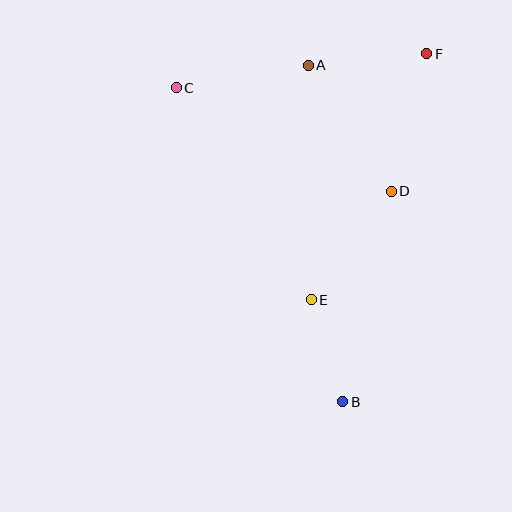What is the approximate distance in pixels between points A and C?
The distance between A and C is approximately 134 pixels.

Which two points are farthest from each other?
Points B and F are farthest from each other.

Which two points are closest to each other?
Points B and E are closest to each other.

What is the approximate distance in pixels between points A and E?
The distance between A and E is approximately 234 pixels.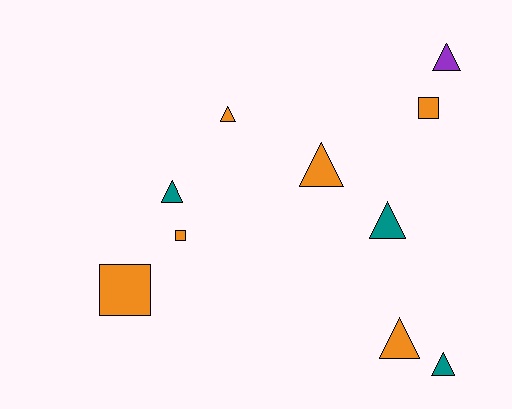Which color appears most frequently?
Orange, with 6 objects.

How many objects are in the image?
There are 10 objects.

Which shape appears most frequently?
Triangle, with 7 objects.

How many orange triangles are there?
There are 3 orange triangles.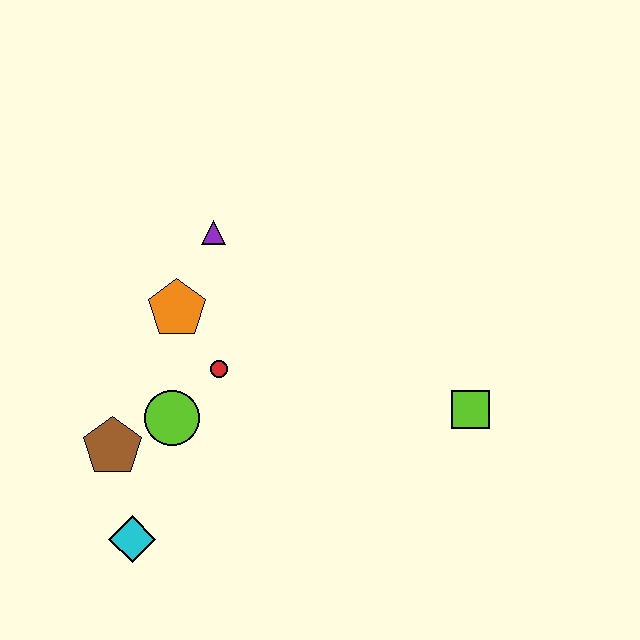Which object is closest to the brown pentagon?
The lime circle is closest to the brown pentagon.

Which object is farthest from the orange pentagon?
The lime square is farthest from the orange pentagon.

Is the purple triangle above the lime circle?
Yes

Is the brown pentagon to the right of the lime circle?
No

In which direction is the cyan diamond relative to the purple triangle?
The cyan diamond is below the purple triangle.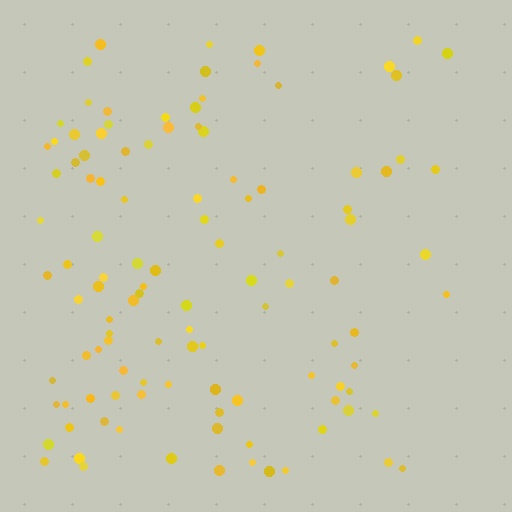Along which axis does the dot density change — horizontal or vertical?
Horizontal.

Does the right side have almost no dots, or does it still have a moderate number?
Still a moderate number, just noticeably fewer than the left.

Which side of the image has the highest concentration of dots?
The left.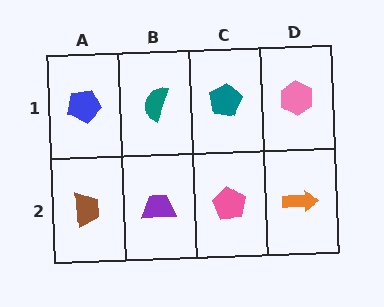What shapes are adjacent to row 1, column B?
A purple trapezoid (row 2, column B), a blue pentagon (row 1, column A), a teal pentagon (row 1, column C).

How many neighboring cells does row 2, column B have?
3.